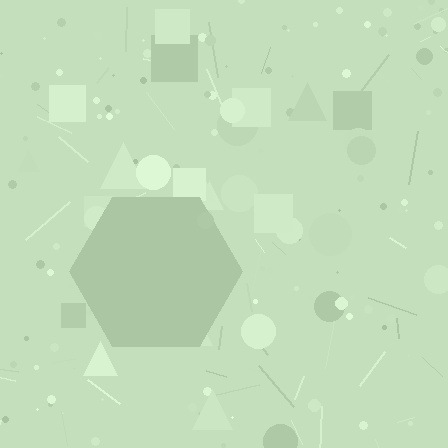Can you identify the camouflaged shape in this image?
The camouflaged shape is a hexagon.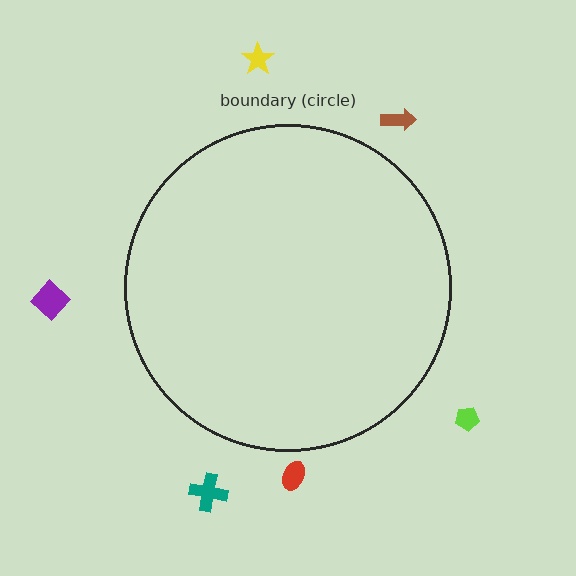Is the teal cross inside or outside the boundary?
Outside.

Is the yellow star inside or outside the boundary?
Outside.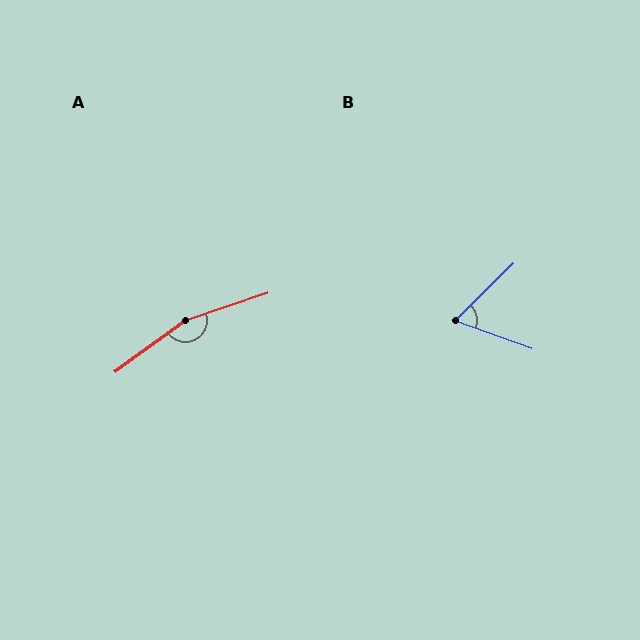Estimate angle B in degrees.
Approximately 64 degrees.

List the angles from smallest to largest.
B (64°), A (162°).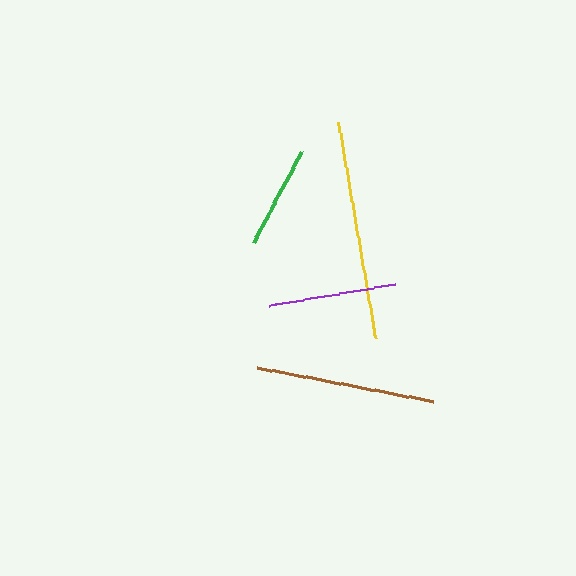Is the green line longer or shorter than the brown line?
The brown line is longer than the green line.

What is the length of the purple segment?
The purple segment is approximately 129 pixels long.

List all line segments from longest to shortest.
From longest to shortest: yellow, brown, purple, green.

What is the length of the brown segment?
The brown segment is approximately 179 pixels long.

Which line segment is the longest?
The yellow line is the longest at approximately 220 pixels.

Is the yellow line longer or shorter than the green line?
The yellow line is longer than the green line.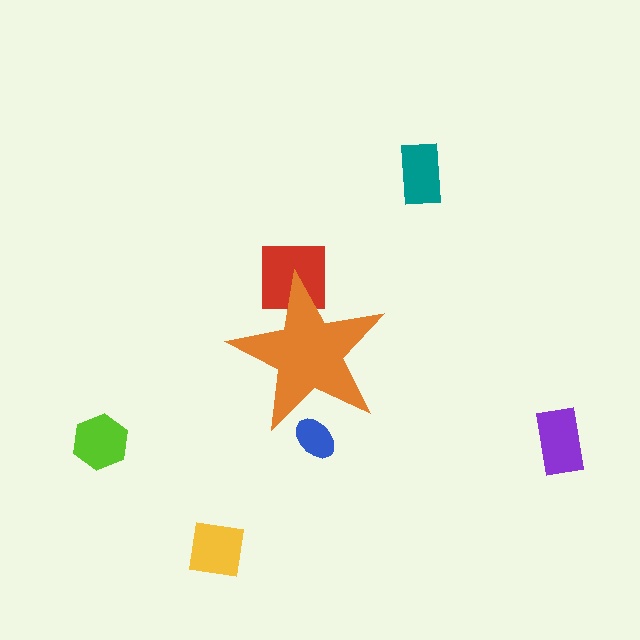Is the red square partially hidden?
Yes, the red square is partially hidden behind the orange star.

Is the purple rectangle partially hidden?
No, the purple rectangle is fully visible.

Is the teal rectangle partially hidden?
No, the teal rectangle is fully visible.